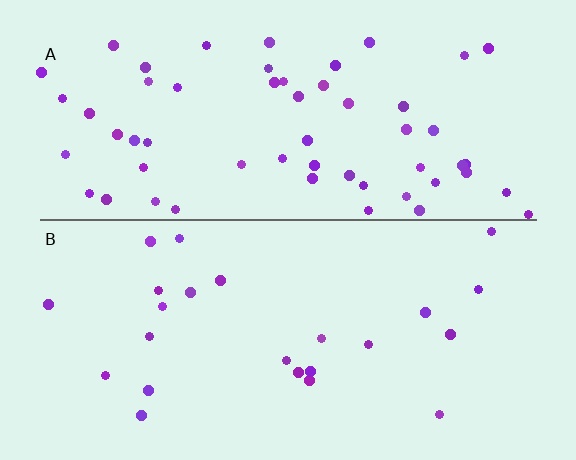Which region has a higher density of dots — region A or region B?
A (the top).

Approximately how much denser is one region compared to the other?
Approximately 2.4× — region A over region B.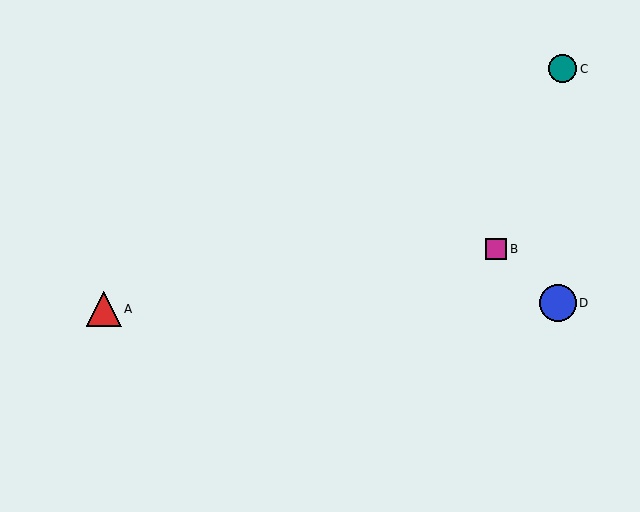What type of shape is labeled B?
Shape B is a magenta square.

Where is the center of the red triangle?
The center of the red triangle is at (104, 309).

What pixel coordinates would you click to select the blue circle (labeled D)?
Click at (558, 303) to select the blue circle D.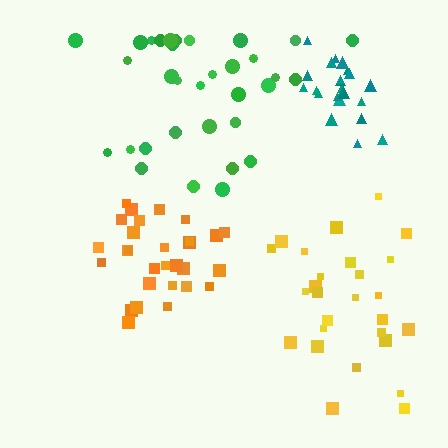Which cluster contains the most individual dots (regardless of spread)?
Green (34).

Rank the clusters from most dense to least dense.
teal, orange, yellow, green.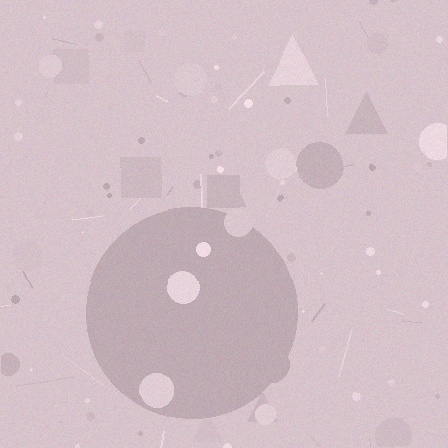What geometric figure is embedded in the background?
A circle is embedded in the background.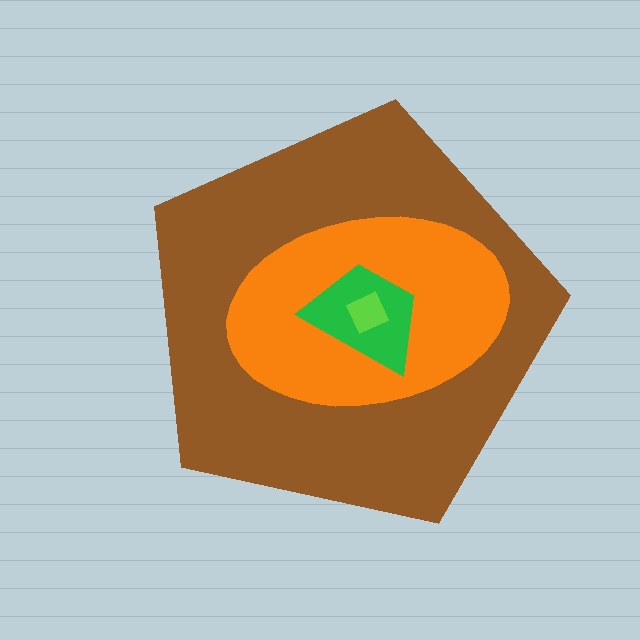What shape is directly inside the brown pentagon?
The orange ellipse.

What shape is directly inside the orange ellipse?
The green trapezoid.